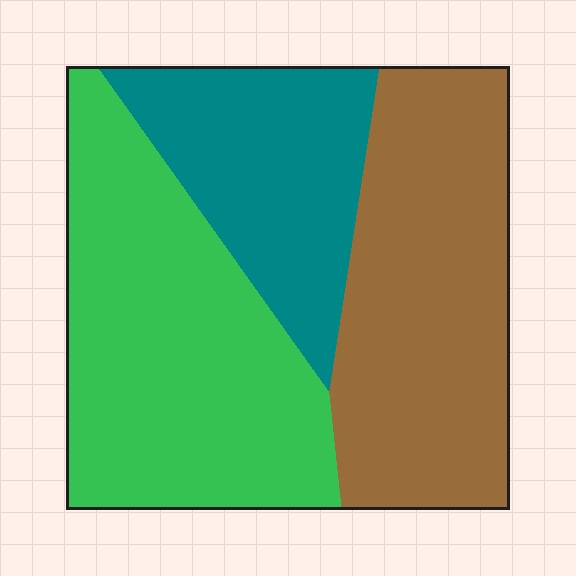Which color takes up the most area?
Green, at roughly 40%.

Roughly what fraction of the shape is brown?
Brown covers 36% of the shape.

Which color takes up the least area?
Teal, at roughly 25%.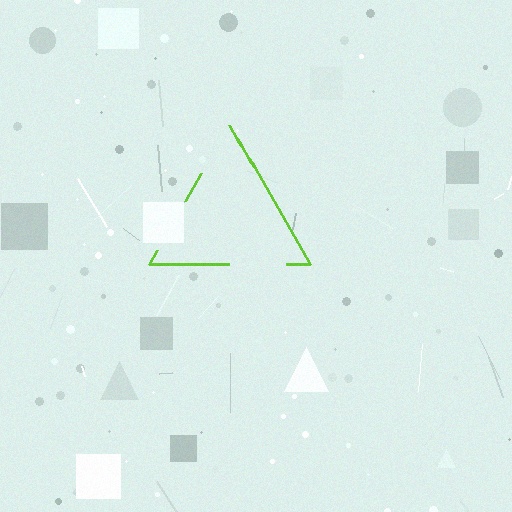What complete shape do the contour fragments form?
The contour fragments form a triangle.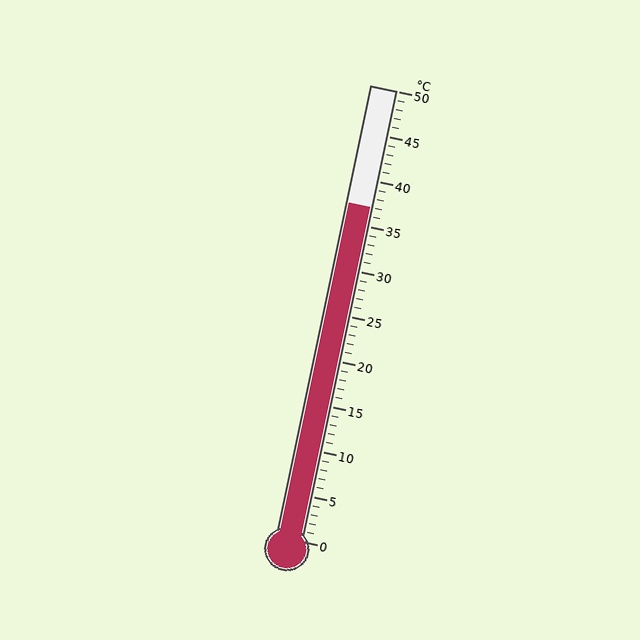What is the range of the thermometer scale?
The thermometer scale ranges from 0°C to 50°C.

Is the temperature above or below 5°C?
The temperature is above 5°C.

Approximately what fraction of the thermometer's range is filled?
The thermometer is filled to approximately 75% of its range.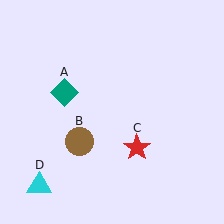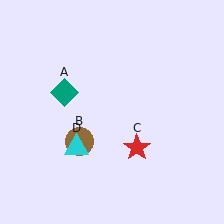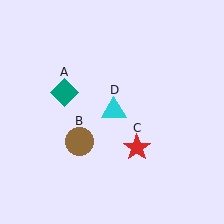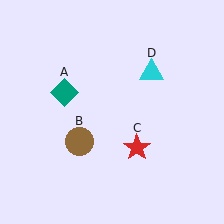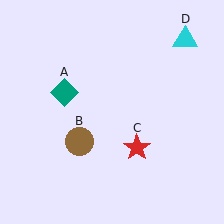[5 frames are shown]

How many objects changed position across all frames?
1 object changed position: cyan triangle (object D).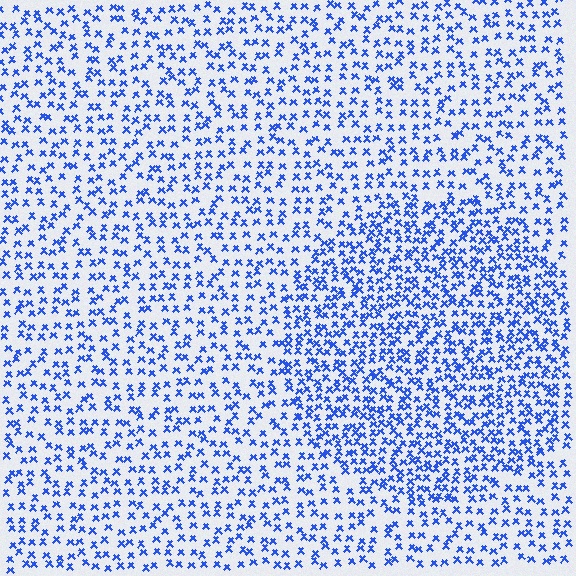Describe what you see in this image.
The image contains small blue elements arranged at two different densities. A circle-shaped region is visible where the elements are more densely packed than the surrounding area.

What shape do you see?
I see a circle.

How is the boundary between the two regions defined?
The boundary is defined by a change in element density (approximately 1.7x ratio). All elements are the same color, size, and shape.